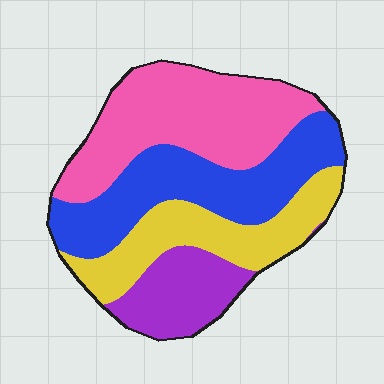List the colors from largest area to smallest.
From largest to smallest: pink, blue, yellow, purple.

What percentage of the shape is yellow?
Yellow takes up between a sixth and a third of the shape.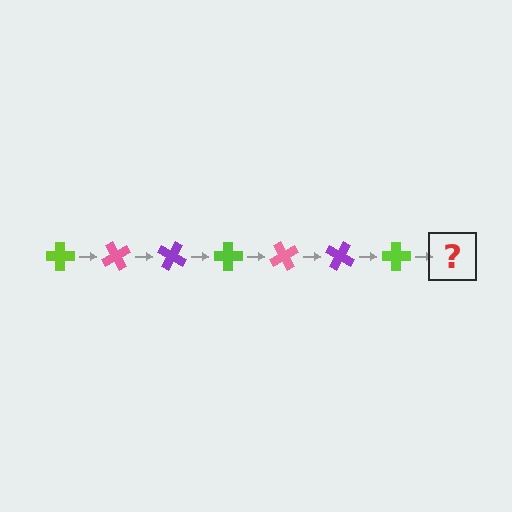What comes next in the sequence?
The next element should be a pink cross, rotated 420 degrees from the start.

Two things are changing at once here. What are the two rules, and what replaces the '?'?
The two rules are that it rotates 60 degrees each step and the color cycles through lime, pink, and purple. The '?' should be a pink cross, rotated 420 degrees from the start.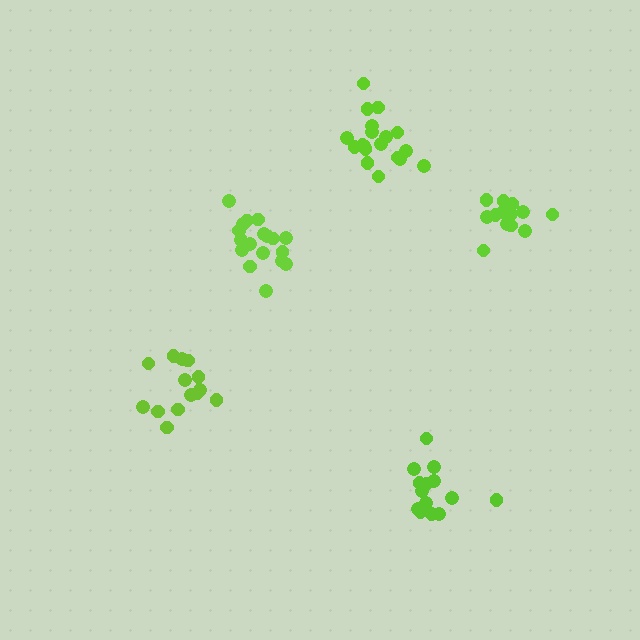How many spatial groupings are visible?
There are 5 spatial groupings.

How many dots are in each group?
Group 1: 14 dots, Group 2: 13 dots, Group 3: 18 dots, Group 4: 14 dots, Group 5: 19 dots (78 total).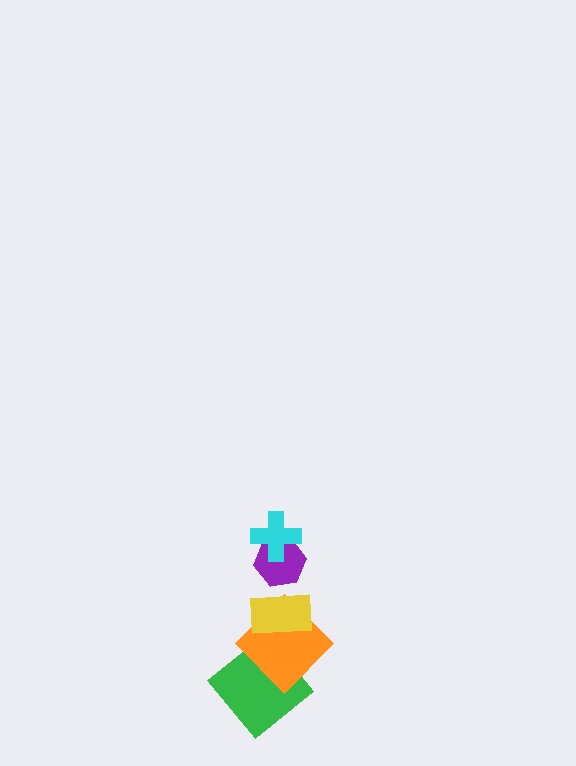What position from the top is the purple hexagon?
The purple hexagon is 2nd from the top.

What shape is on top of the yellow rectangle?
The purple hexagon is on top of the yellow rectangle.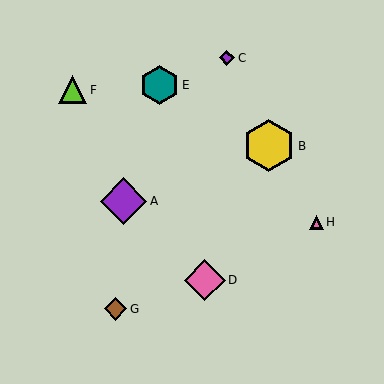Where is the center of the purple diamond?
The center of the purple diamond is at (227, 58).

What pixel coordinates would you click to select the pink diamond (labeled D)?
Click at (205, 280) to select the pink diamond D.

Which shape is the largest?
The yellow hexagon (labeled B) is the largest.